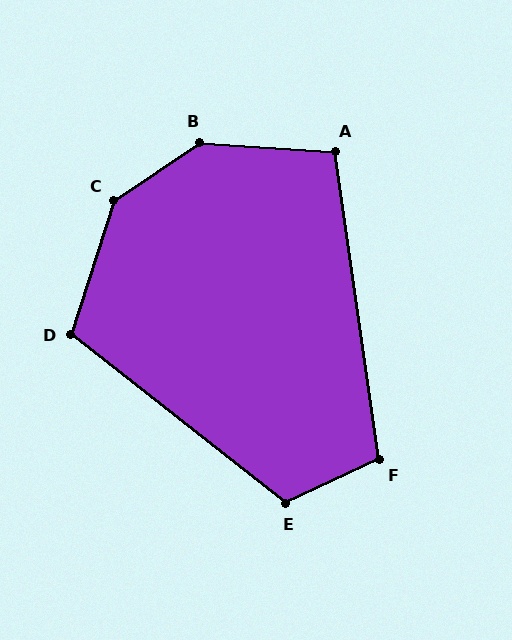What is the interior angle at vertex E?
Approximately 116 degrees (obtuse).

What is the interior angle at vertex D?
Approximately 111 degrees (obtuse).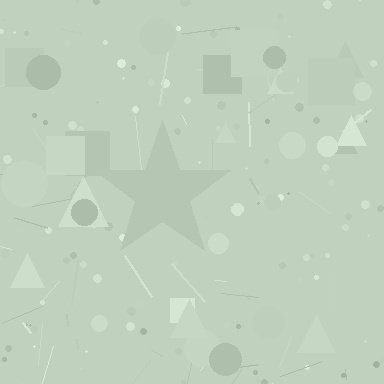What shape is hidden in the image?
A star is hidden in the image.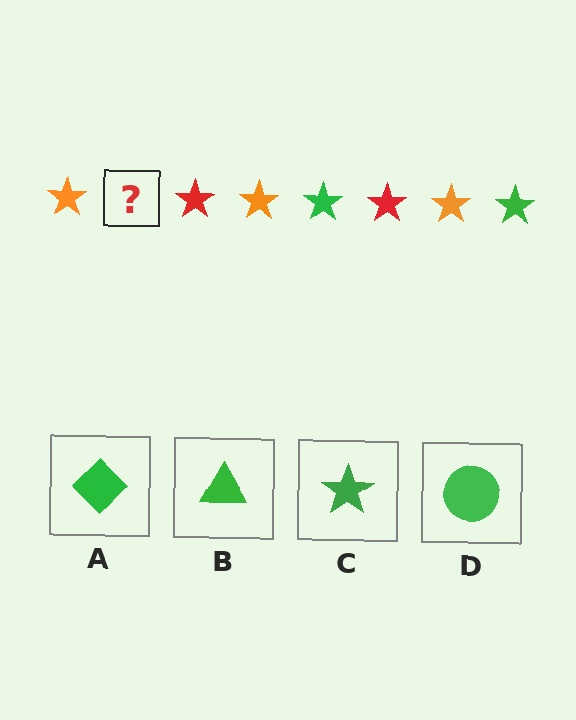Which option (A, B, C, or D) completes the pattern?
C.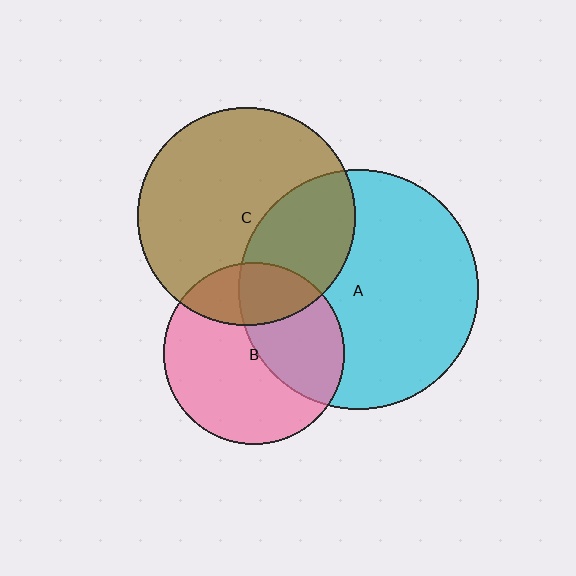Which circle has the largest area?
Circle A (cyan).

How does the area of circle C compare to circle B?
Approximately 1.4 times.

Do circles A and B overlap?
Yes.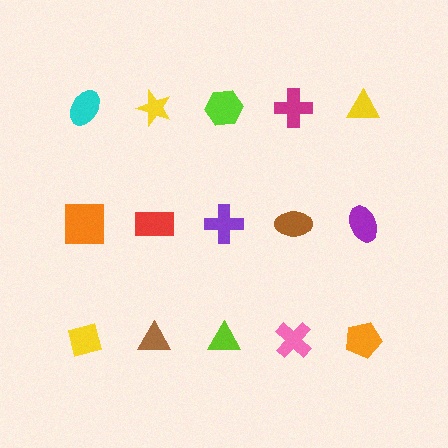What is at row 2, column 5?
A purple ellipse.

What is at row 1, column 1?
A cyan ellipse.